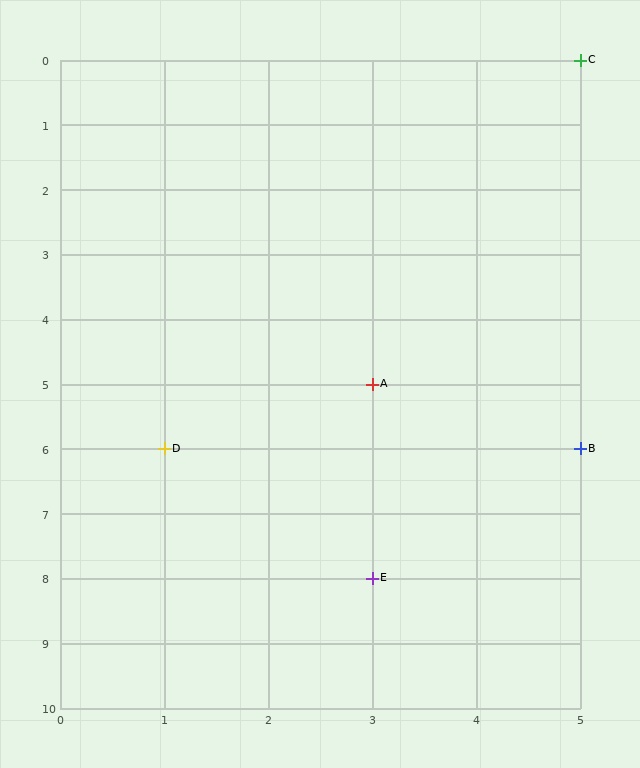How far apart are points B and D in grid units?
Points B and D are 4 columns apart.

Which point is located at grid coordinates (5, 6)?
Point B is at (5, 6).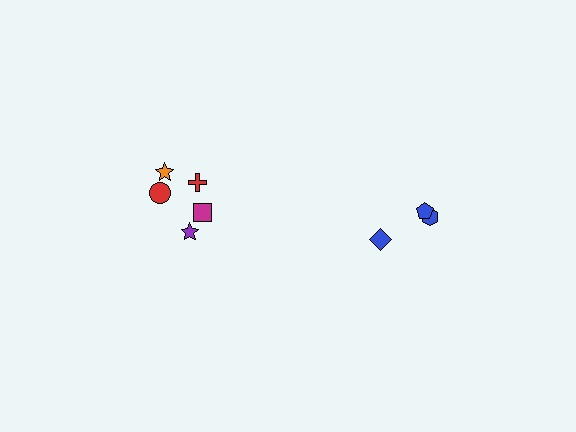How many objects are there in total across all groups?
There are 8 objects.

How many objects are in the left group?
There are 5 objects.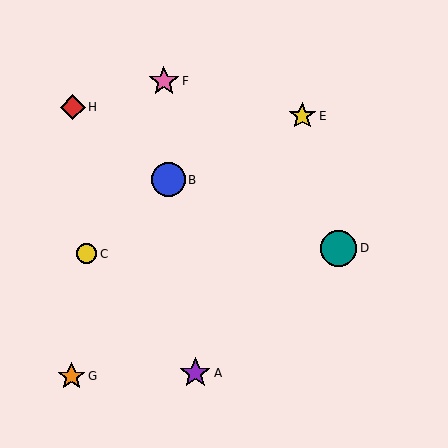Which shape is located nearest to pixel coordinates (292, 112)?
The yellow star (labeled E) at (302, 116) is nearest to that location.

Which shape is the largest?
The teal circle (labeled D) is the largest.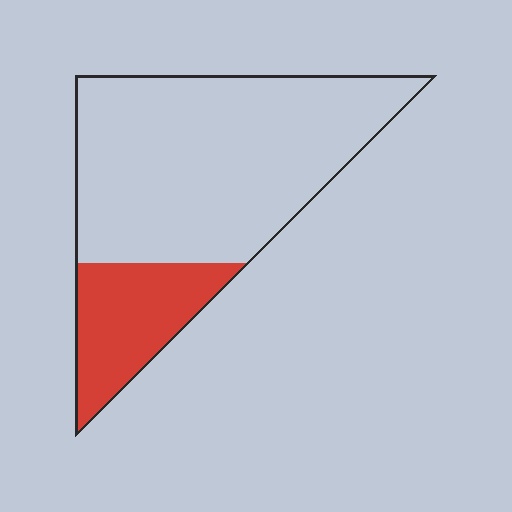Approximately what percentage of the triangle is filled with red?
Approximately 25%.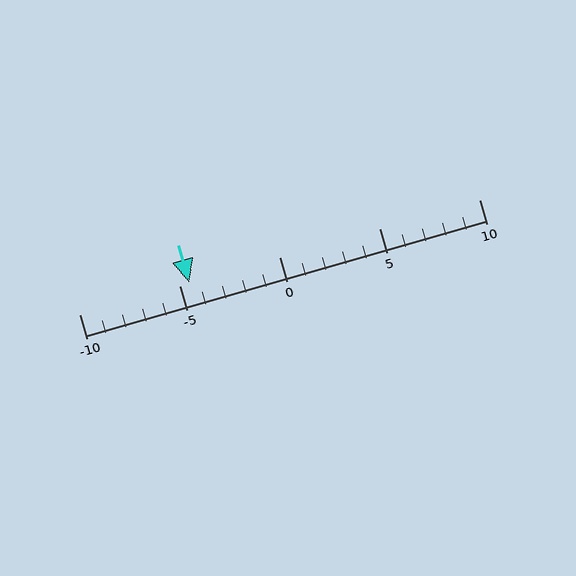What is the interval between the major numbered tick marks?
The major tick marks are spaced 5 units apart.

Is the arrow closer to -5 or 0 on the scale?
The arrow is closer to -5.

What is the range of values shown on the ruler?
The ruler shows values from -10 to 10.